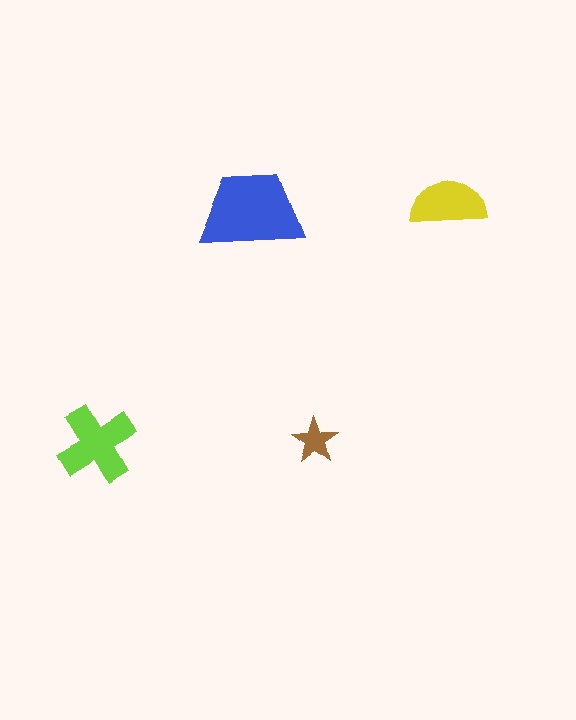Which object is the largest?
The blue trapezoid.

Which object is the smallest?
The brown star.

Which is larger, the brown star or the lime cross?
The lime cross.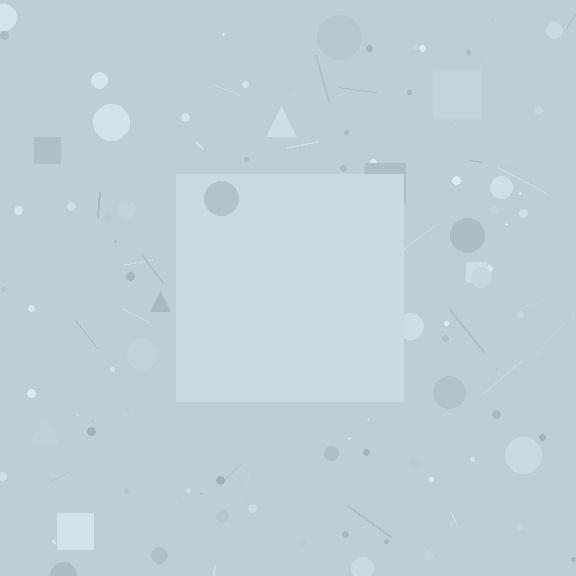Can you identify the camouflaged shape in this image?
The camouflaged shape is a square.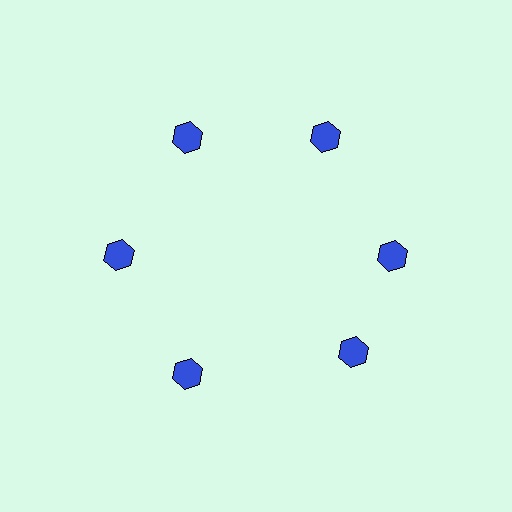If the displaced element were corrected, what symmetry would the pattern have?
It would have 6-fold rotational symmetry — the pattern would map onto itself every 60 degrees.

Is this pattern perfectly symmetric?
No. The 6 blue hexagons are arranged in a ring, but one element near the 5 o'clock position is rotated out of alignment along the ring, breaking the 6-fold rotational symmetry.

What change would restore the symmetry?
The symmetry would be restored by rotating it back into even spacing with its neighbors so that all 6 hexagons sit at equal angles and equal distance from the center.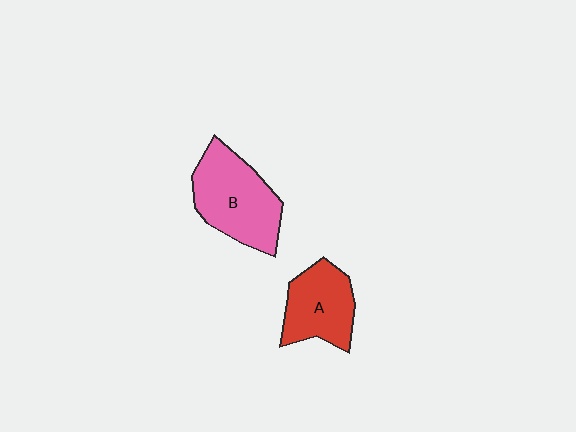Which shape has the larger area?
Shape B (pink).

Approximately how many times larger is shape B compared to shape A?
Approximately 1.3 times.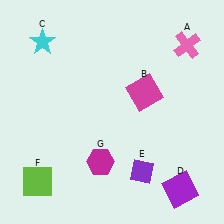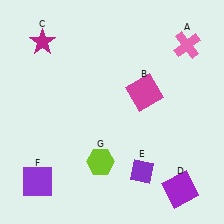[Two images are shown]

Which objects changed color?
C changed from cyan to magenta. F changed from lime to purple. G changed from magenta to lime.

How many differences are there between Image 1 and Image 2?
There are 3 differences between the two images.